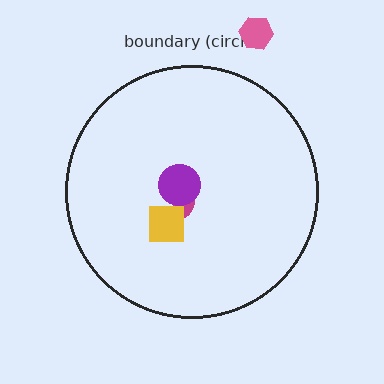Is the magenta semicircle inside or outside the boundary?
Inside.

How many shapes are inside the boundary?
3 inside, 1 outside.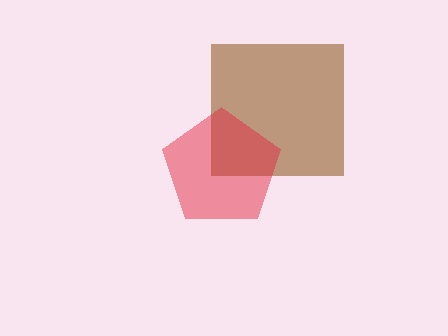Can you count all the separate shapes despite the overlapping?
Yes, there are 2 separate shapes.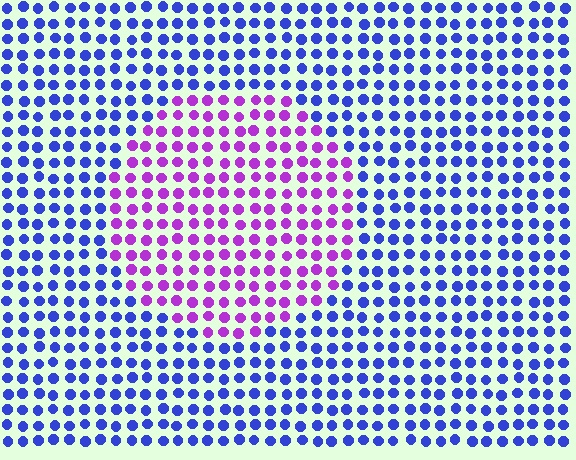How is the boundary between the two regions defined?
The boundary is defined purely by a slight shift in hue (about 55 degrees). Spacing, size, and orientation are identical on both sides.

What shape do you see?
I see a circle.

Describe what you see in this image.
The image is filled with small blue elements in a uniform arrangement. A circle-shaped region is visible where the elements are tinted to a slightly different hue, forming a subtle color boundary.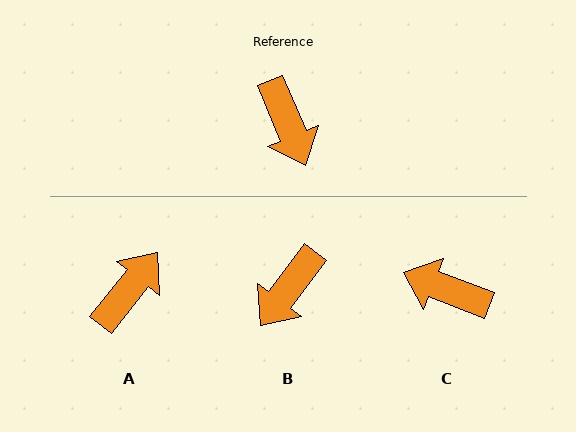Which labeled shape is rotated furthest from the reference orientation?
C, about 134 degrees away.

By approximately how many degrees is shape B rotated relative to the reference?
Approximately 60 degrees clockwise.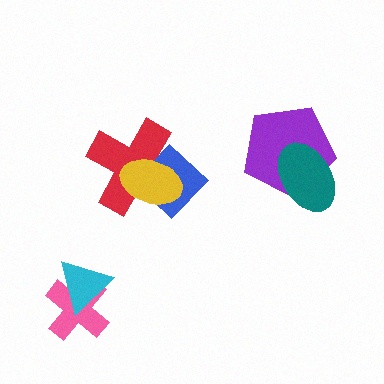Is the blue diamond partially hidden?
Yes, it is partially covered by another shape.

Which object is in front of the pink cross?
The cyan triangle is in front of the pink cross.